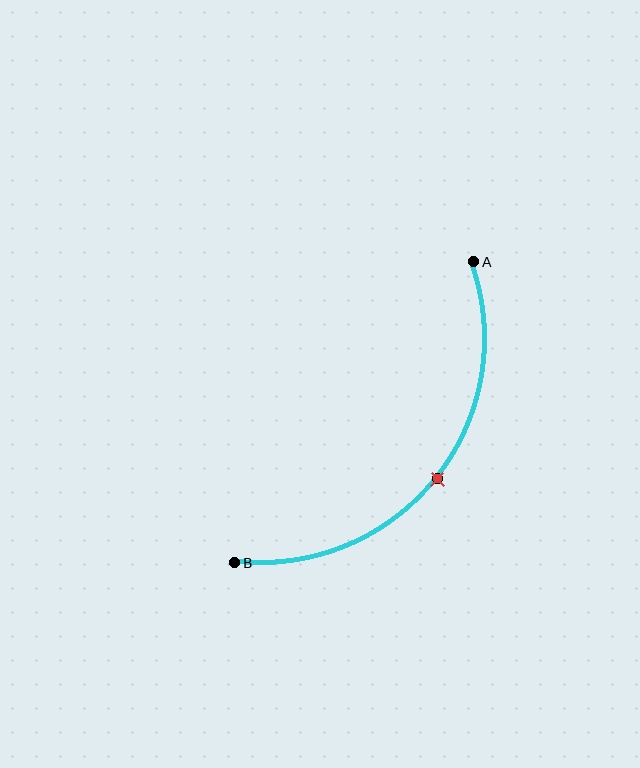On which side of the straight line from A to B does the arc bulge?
The arc bulges below and to the right of the straight line connecting A and B.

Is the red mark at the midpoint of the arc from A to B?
Yes. The red mark lies on the arc at equal arc-length from both A and B — it is the arc midpoint.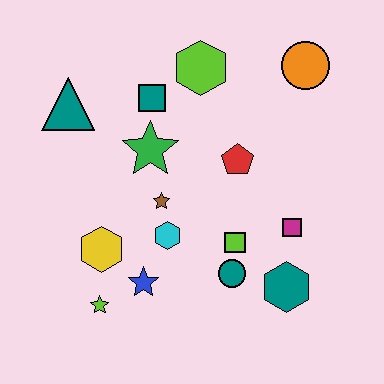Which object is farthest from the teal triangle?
The teal hexagon is farthest from the teal triangle.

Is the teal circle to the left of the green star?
No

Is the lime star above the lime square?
No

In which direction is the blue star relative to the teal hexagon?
The blue star is to the left of the teal hexagon.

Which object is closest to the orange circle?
The lime hexagon is closest to the orange circle.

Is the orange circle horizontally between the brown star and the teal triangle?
No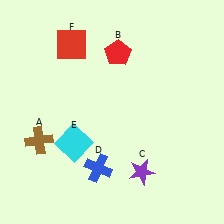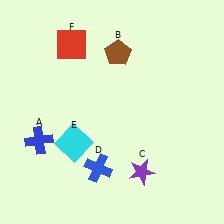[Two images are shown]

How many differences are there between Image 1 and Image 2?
There are 2 differences between the two images.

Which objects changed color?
A changed from brown to blue. B changed from red to brown.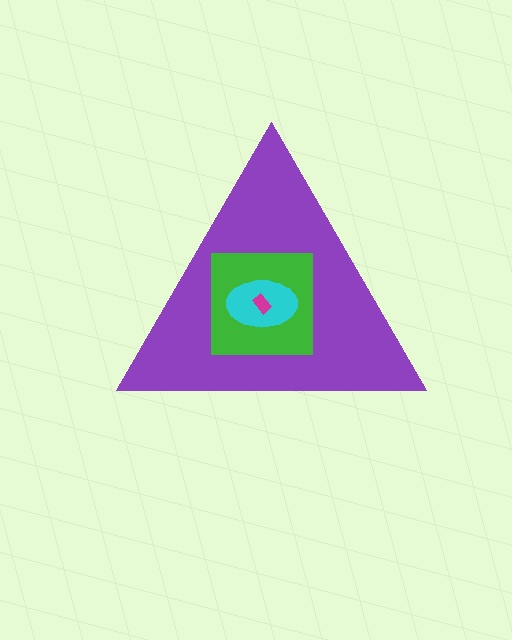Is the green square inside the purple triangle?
Yes.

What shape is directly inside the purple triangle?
The green square.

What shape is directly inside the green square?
The cyan ellipse.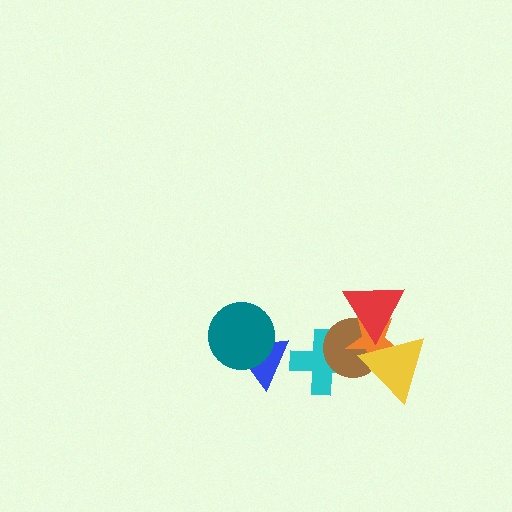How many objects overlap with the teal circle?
1 object overlaps with the teal circle.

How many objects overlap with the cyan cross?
2 objects overlap with the cyan cross.